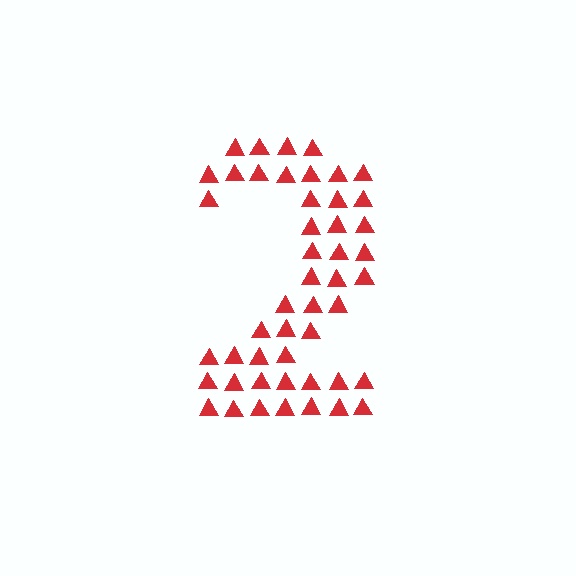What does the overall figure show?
The overall figure shows the digit 2.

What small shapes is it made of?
It is made of small triangles.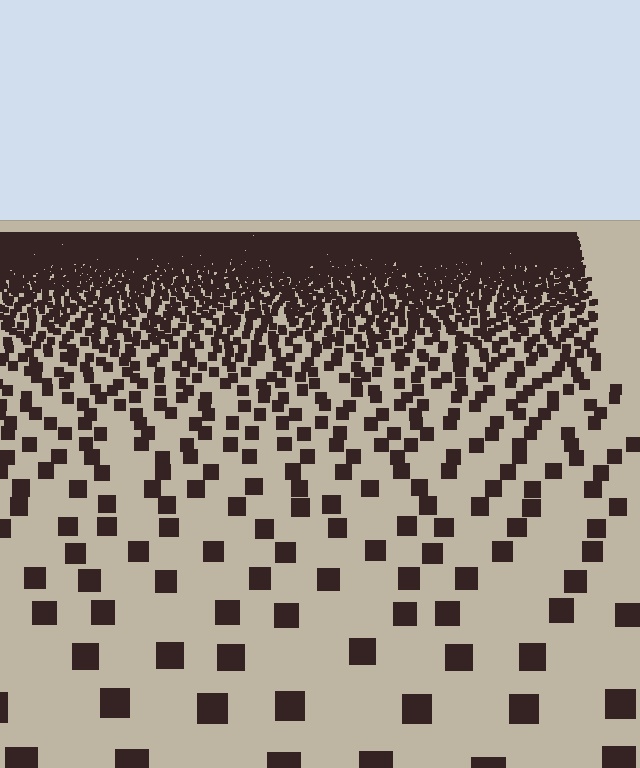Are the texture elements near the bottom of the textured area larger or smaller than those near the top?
Larger. Near the bottom, elements are closer to the viewer and appear at a bigger on-screen size.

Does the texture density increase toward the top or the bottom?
Density increases toward the top.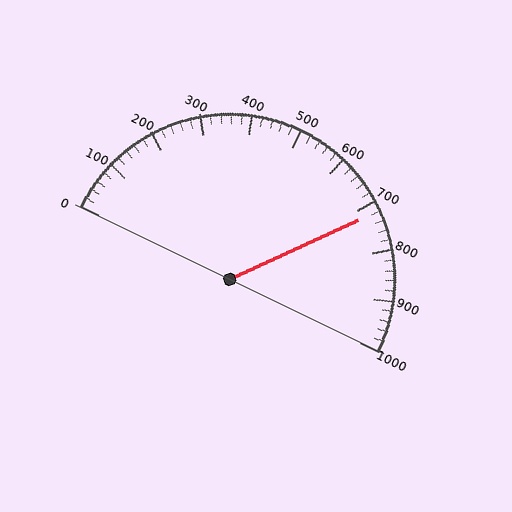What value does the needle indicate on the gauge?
The needle indicates approximately 720.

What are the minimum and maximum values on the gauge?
The gauge ranges from 0 to 1000.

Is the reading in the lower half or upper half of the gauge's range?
The reading is in the upper half of the range (0 to 1000).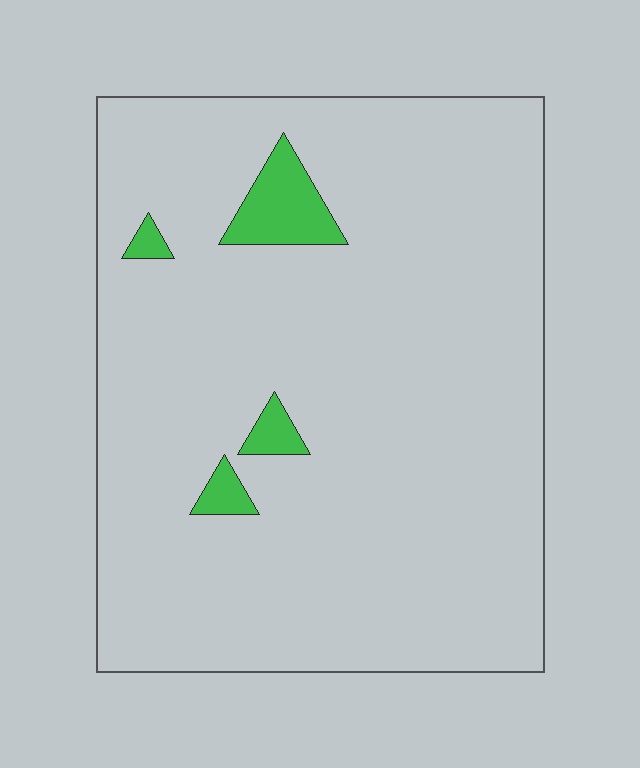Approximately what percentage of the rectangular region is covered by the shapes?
Approximately 5%.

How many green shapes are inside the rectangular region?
4.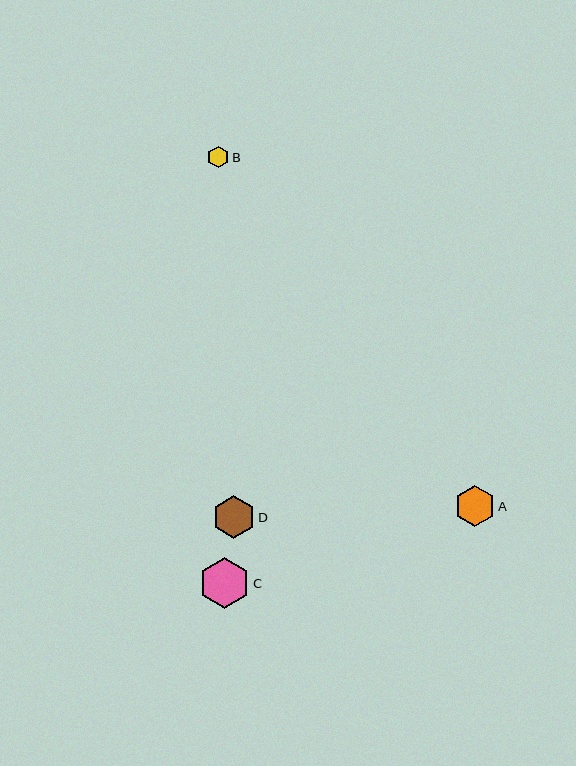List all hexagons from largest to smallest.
From largest to smallest: C, D, A, B.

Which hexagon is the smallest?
Hexagon B is the smallest with a size of approximately 21 pixels.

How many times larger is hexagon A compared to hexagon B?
Hexagon A is approximately 1.9 times the size of hexagon B.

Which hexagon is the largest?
Hexagon C is the largest with a size of approximately 51 pixels.